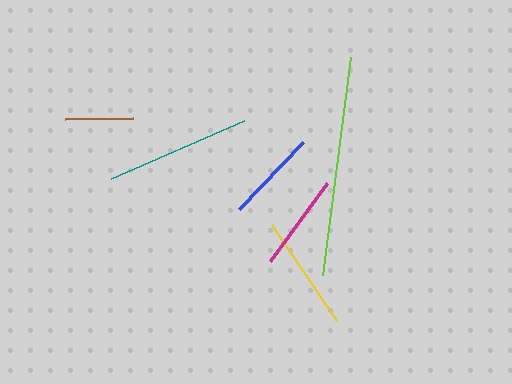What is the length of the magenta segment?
The magenta segment is approximately 97 pixels long.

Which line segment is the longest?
The lime line is the longest at approximately 220 pixels.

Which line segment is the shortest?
The brown line is the shortest at approximately 68 pixels.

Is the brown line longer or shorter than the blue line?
The blue line is longer than the brown line.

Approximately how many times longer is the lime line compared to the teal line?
The lime line is approximately 1.5 times the length of the teal line.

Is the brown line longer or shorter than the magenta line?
The magenta line is longer than the brown line.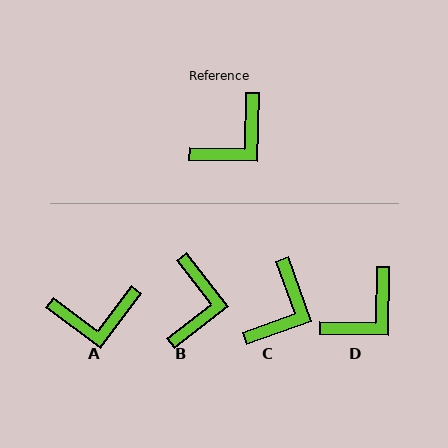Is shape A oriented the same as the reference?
No, it is off by about 36 degrees.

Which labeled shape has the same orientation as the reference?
D.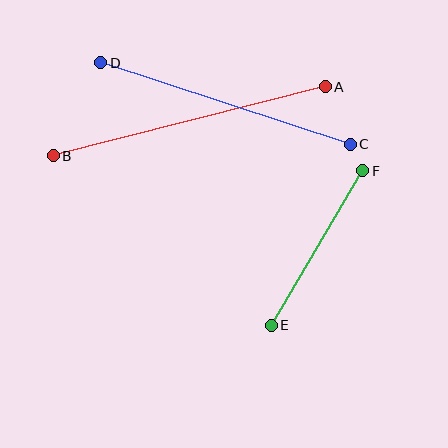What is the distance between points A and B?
The distance is approximately 281 pixels.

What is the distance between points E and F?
The distance is approximately 179 pixels.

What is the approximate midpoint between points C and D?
The midpoint is at approximately (226, 103) pixels.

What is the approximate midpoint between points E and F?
The midpoint is at approximately (317, 248) pixels.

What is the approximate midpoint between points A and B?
The midpoint is at approximately (189, 121) pixels.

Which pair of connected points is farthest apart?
Points A and B are farthest apart.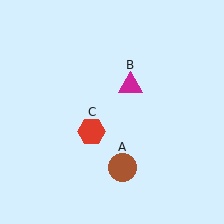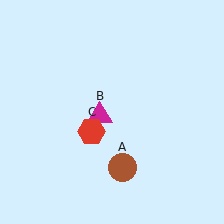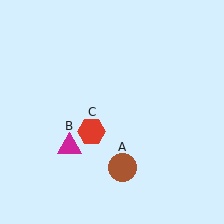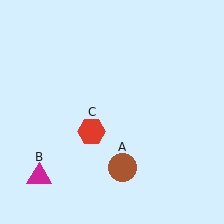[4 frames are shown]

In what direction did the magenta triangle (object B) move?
The magenta triangle (object B) moved down and to the left.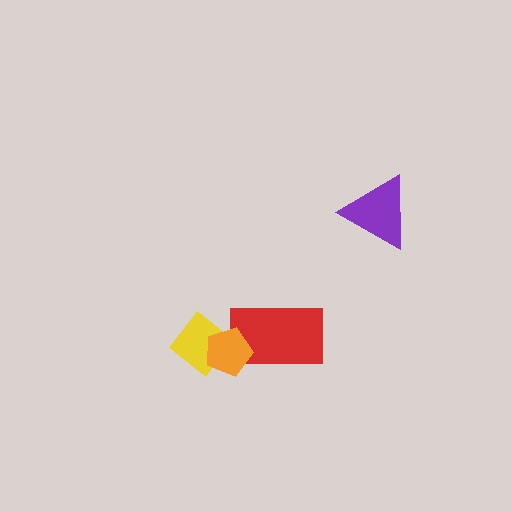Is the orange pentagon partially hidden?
No, no other shape covers it.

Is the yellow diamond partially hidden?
Yes, it is partially covered by another shape.